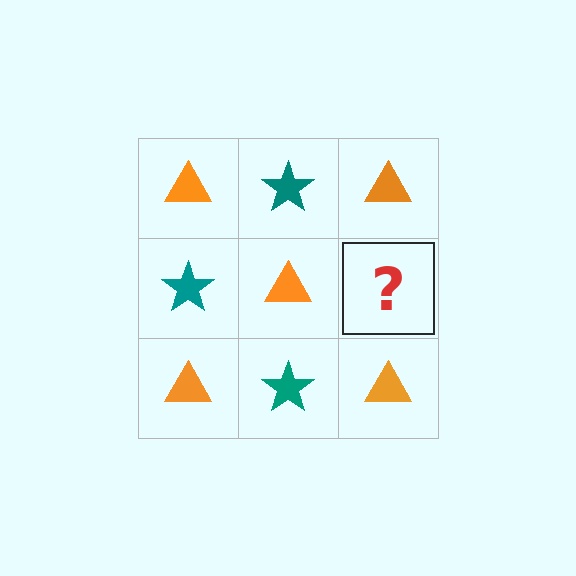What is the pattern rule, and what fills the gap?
The rule is that it alternates orange triangle and teal star in a checkerboard pattern. The gap should be filled with a teal star.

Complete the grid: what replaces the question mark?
The question mark should be replaced with a teal star.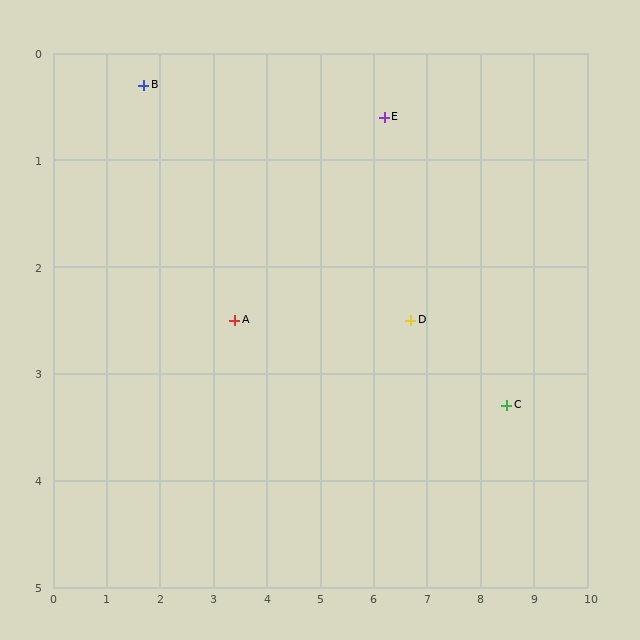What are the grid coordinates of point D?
Point D is at approximately (6.7, 2.5).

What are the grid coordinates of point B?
Point B is at approximately (1.7, 0.3).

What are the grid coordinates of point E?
Point E is at approximately (6.2, 0.6).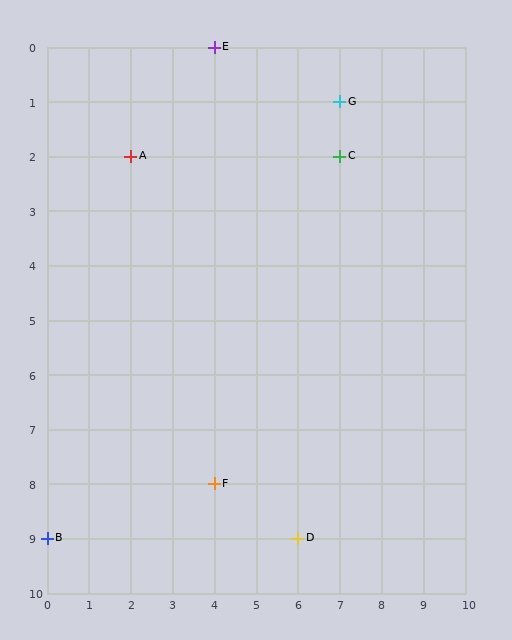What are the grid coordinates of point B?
Point B is at grid coordinates (0, 9).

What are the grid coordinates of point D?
Point D is at grid coordinates (6, 9).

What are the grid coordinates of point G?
Point G is at grid coordinates (7, 1).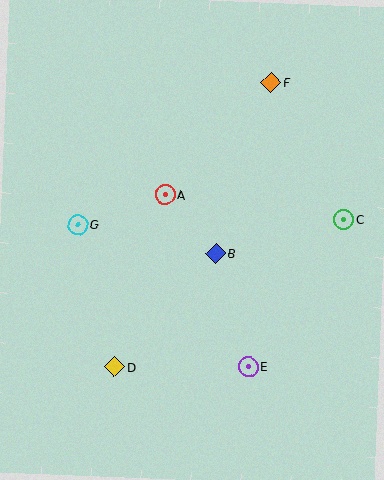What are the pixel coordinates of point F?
Point F is at (271, 82).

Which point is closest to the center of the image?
Point B at (216, 253) is closest to the center.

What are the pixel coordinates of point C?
Point C is at (344, 219).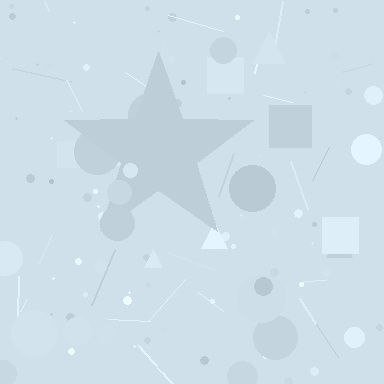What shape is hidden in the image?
A star is hidden in the image.